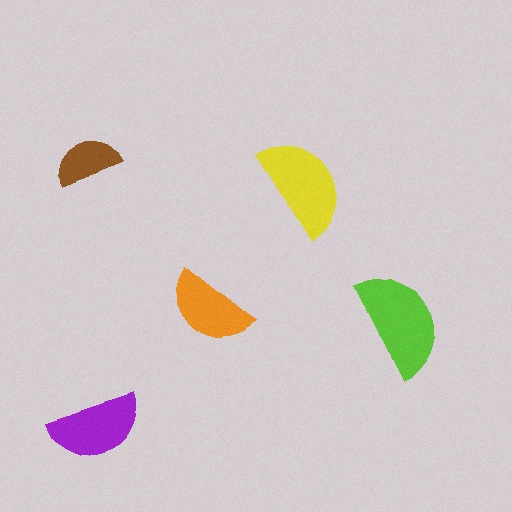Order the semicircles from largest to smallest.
the lime one, the yellow one, the purple one, the orange one, the brown one.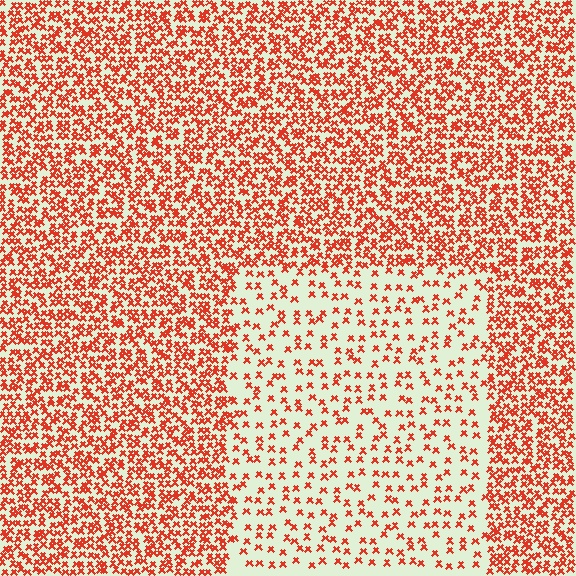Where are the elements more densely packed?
The elements are more densely packed outside the rectangle boundary.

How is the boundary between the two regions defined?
The boundary is defined by a change in element density (approximately 2.6x ratio). All elements are the same color, size, and shape.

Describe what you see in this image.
The image contains small red elements arranged at two different densities. A rectangle-shaped region is visible where the elements are less densely packed than the surrounding area.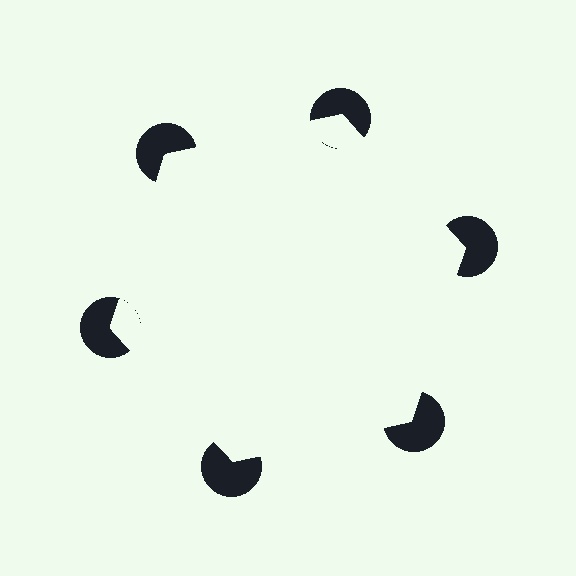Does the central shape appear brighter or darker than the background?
It typically appears slightly brighter than the background, even though no actual brightness change is drawn.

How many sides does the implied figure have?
6 sides.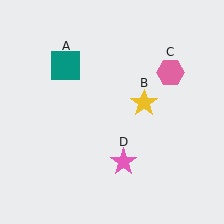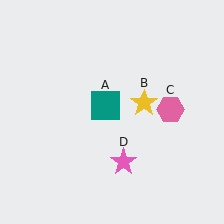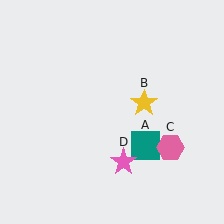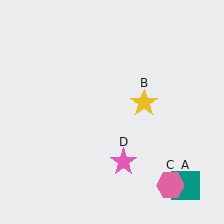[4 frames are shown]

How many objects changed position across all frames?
2 objects changed position: teal square (object A), pink hexagon (object C).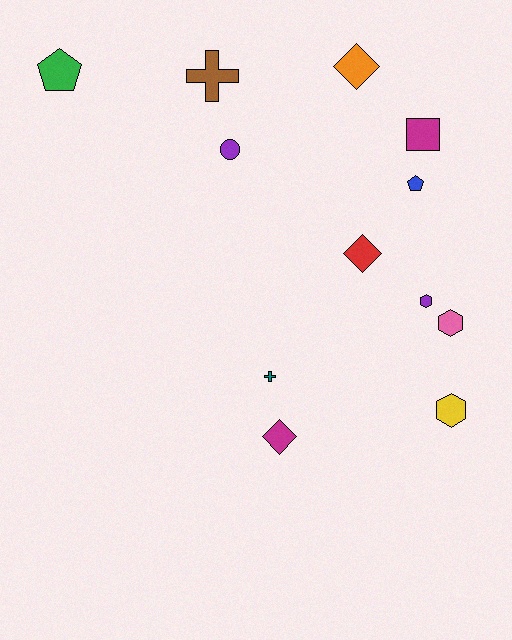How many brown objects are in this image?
There is 1 brown object.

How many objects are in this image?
There are 12 objects.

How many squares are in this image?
There is 1 square.